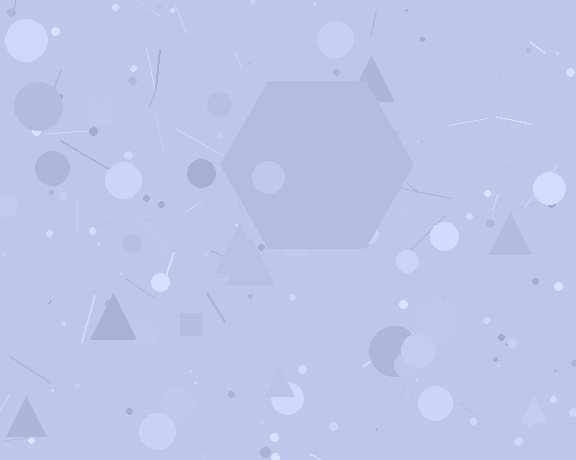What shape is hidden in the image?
A hexagon is hidden in the image.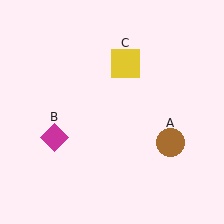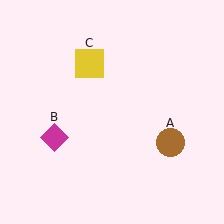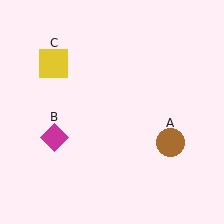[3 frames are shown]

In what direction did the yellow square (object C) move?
The yellow square (object C) moved left.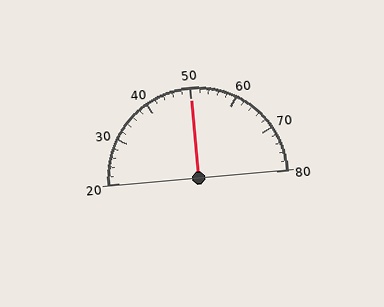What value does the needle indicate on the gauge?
The needle indicates approximately 50.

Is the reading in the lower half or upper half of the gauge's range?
The reading is in the upper half of the range (20 to 80).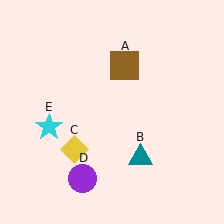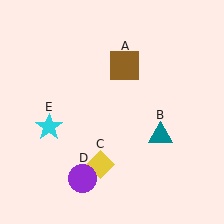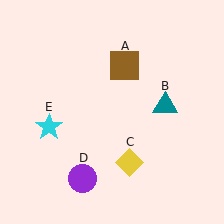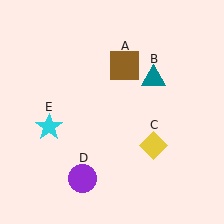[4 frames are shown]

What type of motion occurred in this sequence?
The teal triangle (object B), yellow diamond (object C) rotated counterclockwise around the center of the scene.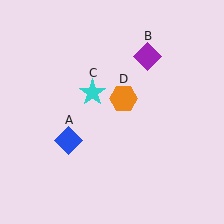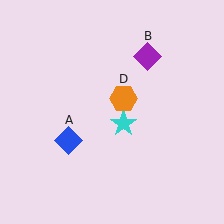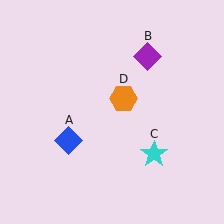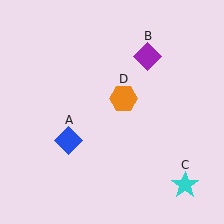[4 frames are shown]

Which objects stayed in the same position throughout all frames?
Blue diamond (object A) and purple diamond (object B) and orange hexagon (object D) remained stationary.